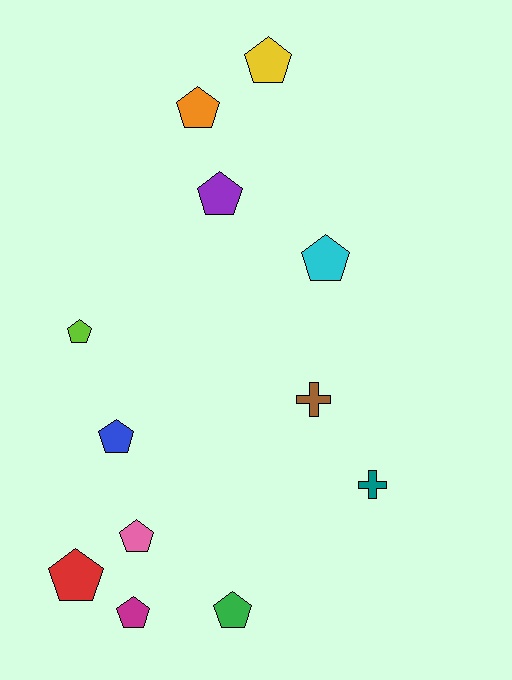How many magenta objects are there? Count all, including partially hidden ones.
There is 1 magenta object.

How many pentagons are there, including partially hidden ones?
There are 10 pentagons.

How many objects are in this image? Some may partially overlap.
There are 12 objects.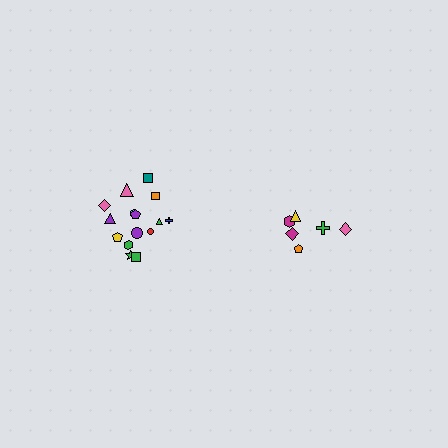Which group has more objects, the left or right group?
The left group.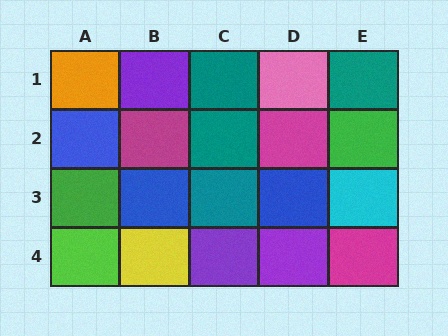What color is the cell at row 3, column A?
Green.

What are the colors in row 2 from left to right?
Blue, magenta, teal, magenta, green.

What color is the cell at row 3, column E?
Cyan.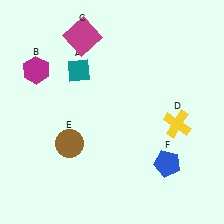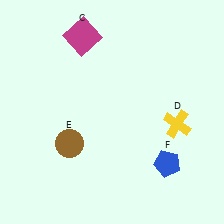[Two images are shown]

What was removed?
The magenta hexagon (B), the teal diamond (A) were removed in Image 2.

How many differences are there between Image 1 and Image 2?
There are 2 differences between the two images.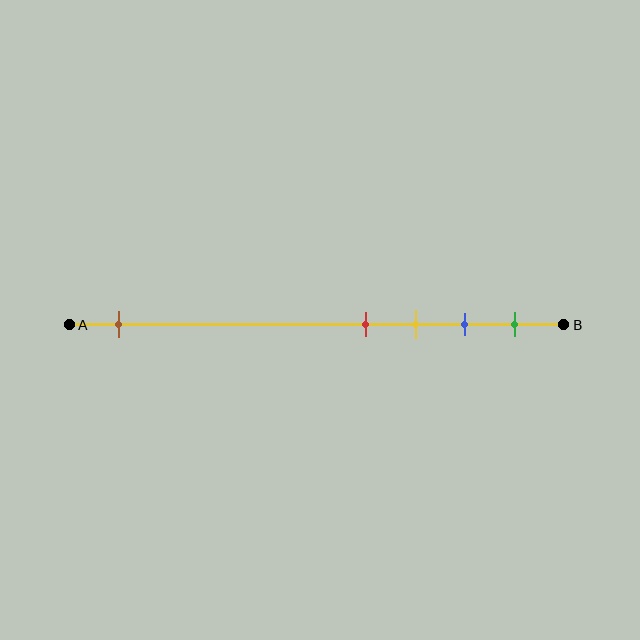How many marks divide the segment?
There are 5 marks dividing the segment.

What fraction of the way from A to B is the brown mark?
The brown mark is approximately 10% (0.1) of the way from A to B.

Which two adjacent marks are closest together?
The red and yellow marks are the closest adjacent pair.